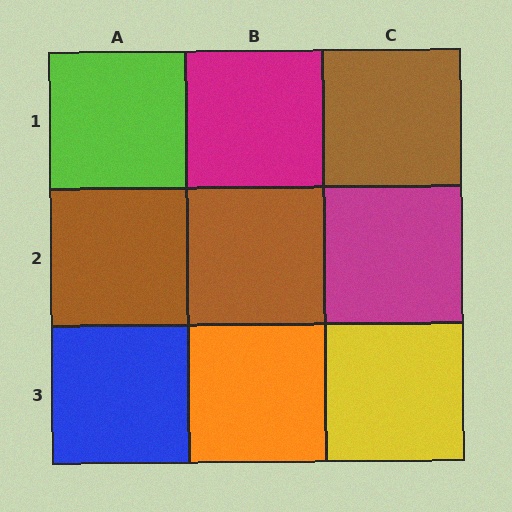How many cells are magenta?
2 cells are magenta.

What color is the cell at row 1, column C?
Brown.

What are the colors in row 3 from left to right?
Blue, orange, yellow.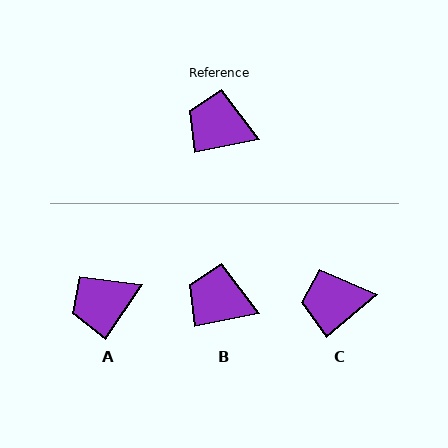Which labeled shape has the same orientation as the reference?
B.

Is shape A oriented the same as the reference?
No, it is off by about 45 degrees.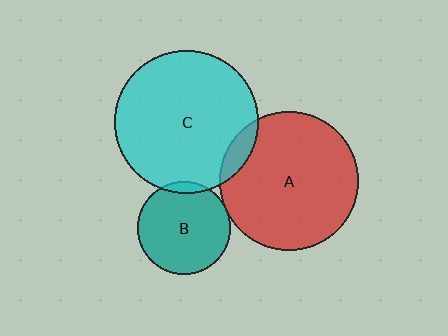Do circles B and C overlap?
Yes.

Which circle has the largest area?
Circle C (cyan).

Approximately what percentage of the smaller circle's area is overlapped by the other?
Approximately 5%.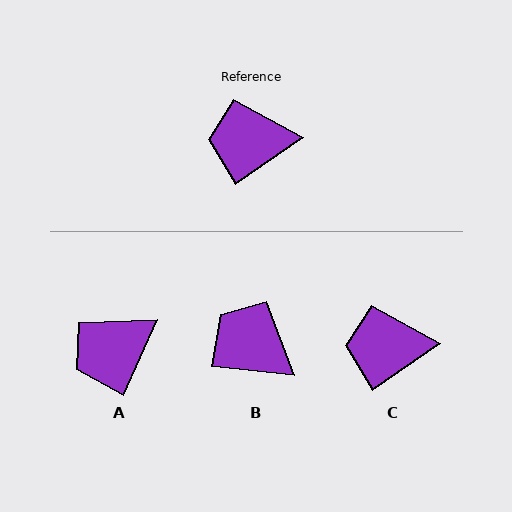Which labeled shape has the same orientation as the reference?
C.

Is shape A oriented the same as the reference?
No, it is off by about 30 degrees.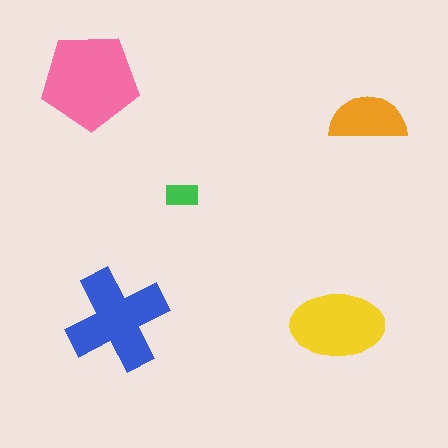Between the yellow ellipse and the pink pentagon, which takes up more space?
The pink pentagon.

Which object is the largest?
The pink pentagon.